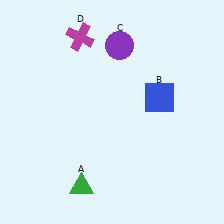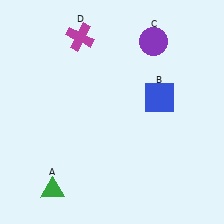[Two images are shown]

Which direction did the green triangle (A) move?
The green triangle (A) moved left.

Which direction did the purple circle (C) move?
The purple circle (C) moved right.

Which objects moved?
The objects that moved are: the green triangle (A), the purple circle (C).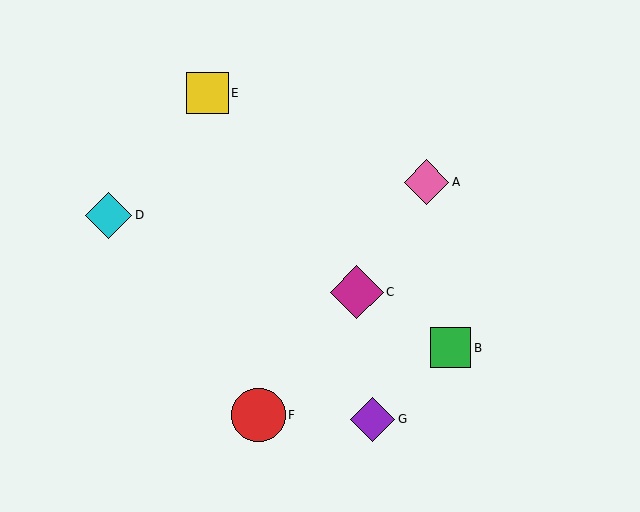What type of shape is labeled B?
Shape B is a green square.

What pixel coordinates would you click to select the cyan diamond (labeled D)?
Click at (109, 215) to select the cyan diamond D.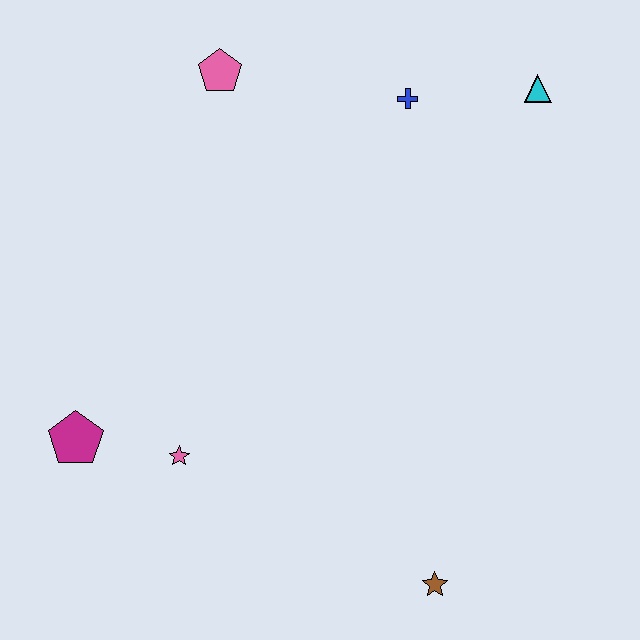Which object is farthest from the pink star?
The cyan triangle is farthest from the pink star.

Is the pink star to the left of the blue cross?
Yes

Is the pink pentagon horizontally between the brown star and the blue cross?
No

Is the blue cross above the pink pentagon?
No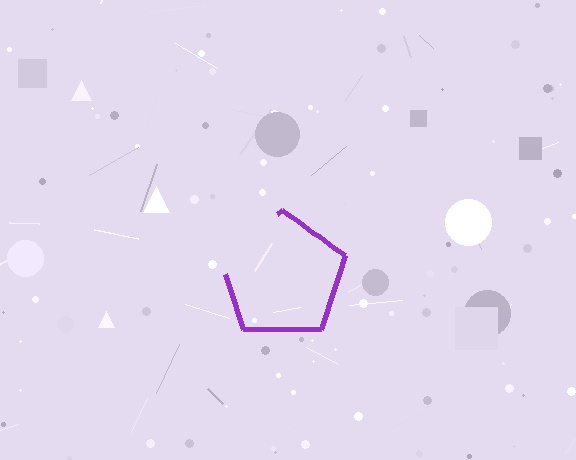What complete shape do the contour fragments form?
The contour fragments form a pentagon.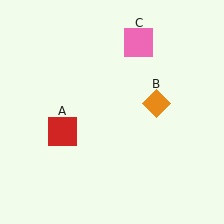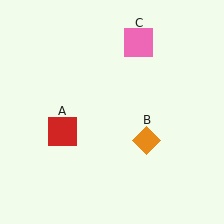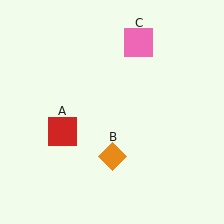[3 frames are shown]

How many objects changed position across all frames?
1 object changed position: orange diamond (object B).